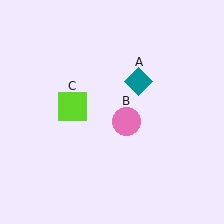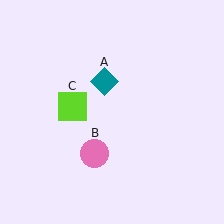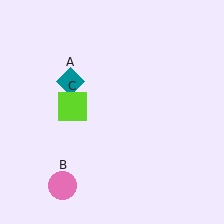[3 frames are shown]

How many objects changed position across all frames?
2 objects changed position: teal diamond (object A), pink circle (object B).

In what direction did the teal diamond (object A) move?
The teal diamond (object A) moved left.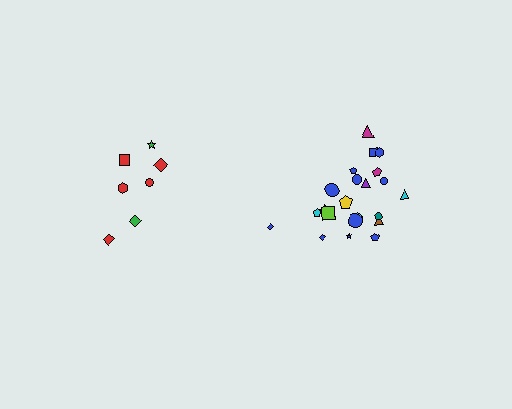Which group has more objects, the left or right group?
The right group.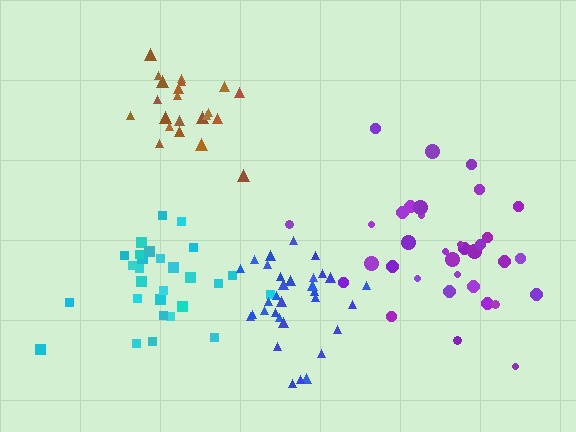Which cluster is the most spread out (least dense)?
Cyan.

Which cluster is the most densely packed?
Blue.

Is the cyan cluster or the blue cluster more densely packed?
Blue.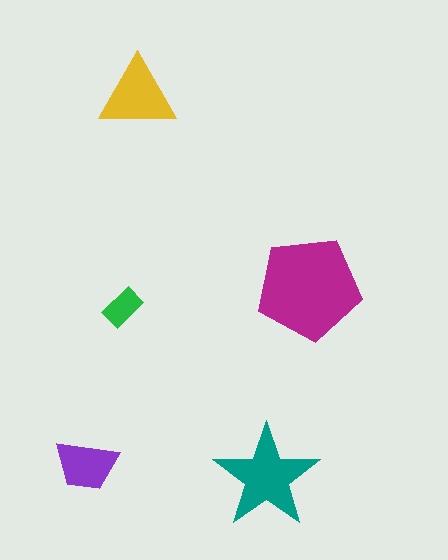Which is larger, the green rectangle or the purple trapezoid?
The purple trapezoid.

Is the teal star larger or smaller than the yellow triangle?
Larger.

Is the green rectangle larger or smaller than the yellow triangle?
Smaller.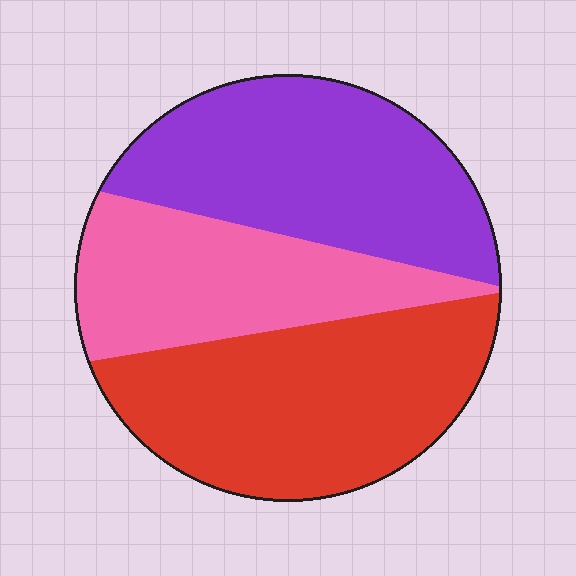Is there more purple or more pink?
Purple.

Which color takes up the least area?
Pink, at roughly 25%.